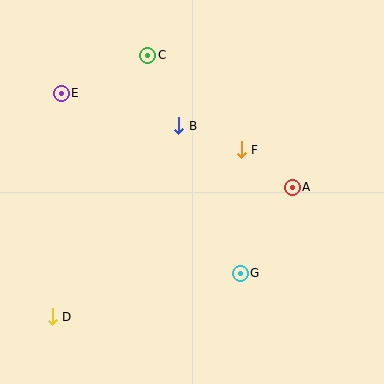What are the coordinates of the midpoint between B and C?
The midpoint between B and C is at (163, 90).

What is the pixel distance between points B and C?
The distance between B and C is 77 pixels.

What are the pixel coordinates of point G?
Point G is at (240, 273).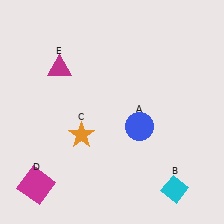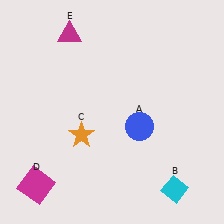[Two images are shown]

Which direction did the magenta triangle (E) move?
The magenta triangle (E) moved up.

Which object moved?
The magenta triangle (E) moved up.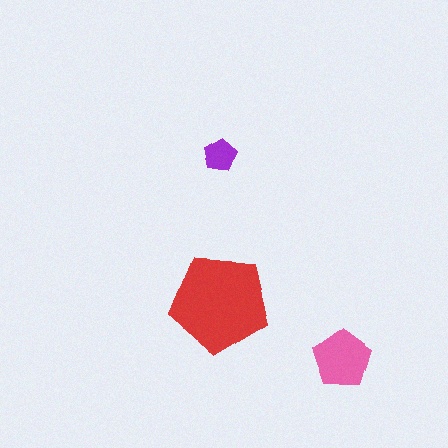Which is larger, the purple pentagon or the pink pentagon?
The pink one.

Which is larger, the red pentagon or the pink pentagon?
The red one.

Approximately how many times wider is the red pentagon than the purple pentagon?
About 3 times wider.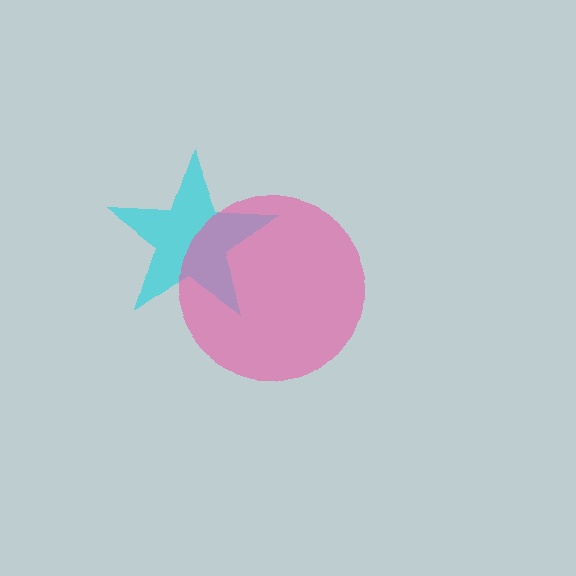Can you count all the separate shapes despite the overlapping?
Yes, there are 2 separate shapes.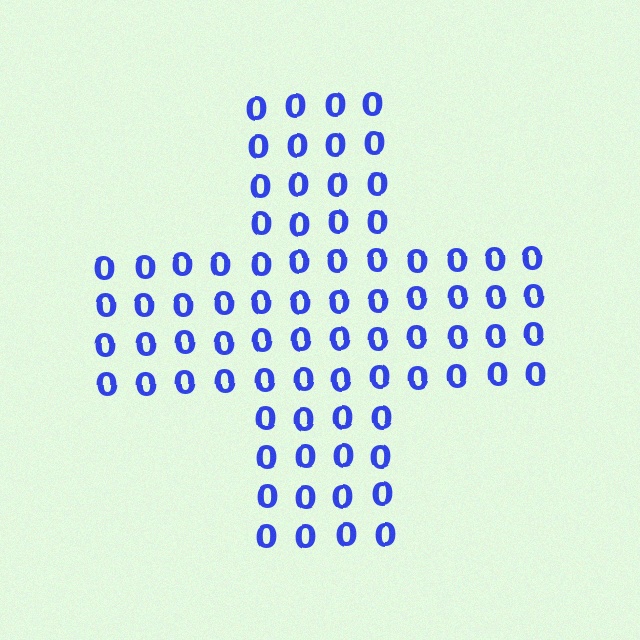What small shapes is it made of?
It is made of small digit 0's.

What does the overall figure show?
The overall figure shows a cross.